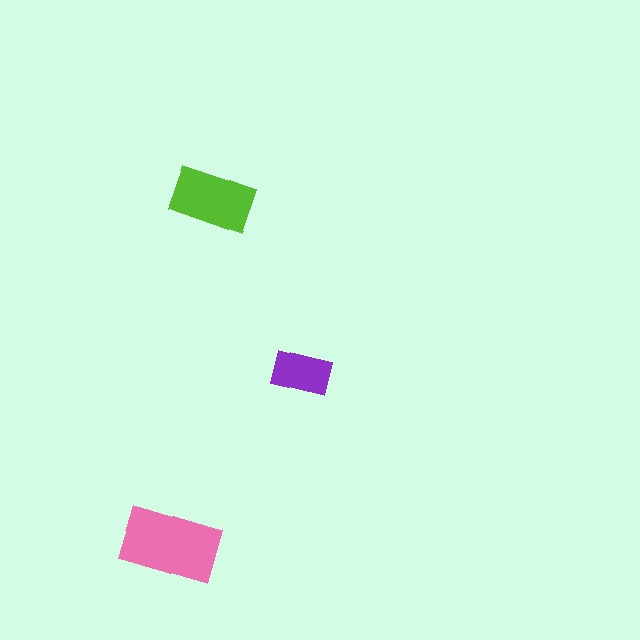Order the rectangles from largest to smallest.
the pink one, the lime one, the purple one.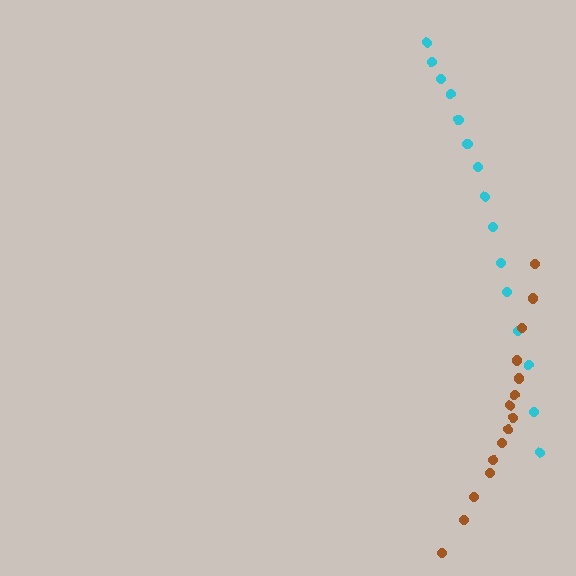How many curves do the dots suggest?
There are 2 distinct paths.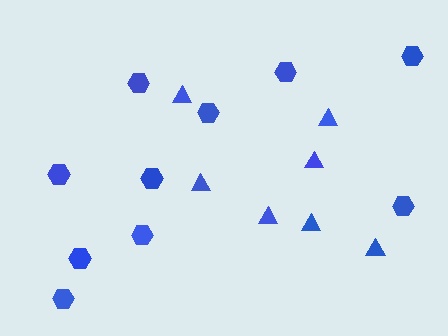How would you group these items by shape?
There are 2 groups: one group of triangles (7) and one group of hexagons (10).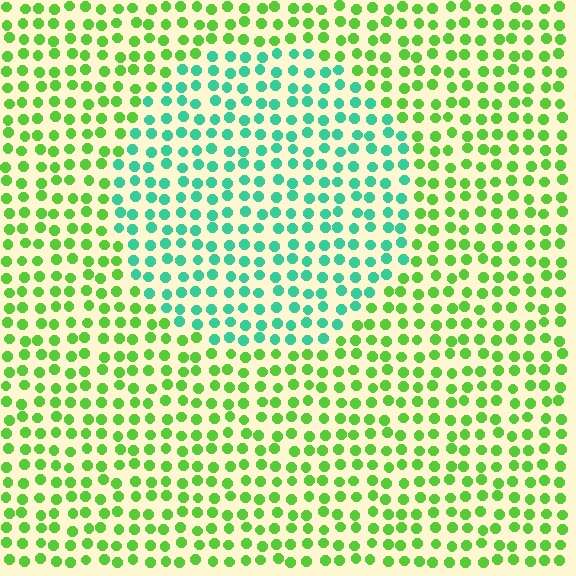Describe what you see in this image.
The image is filled with small lime elements in a uniform arrangement. A circle-shaped region is visible where the elements are tinted to a slightly different hue, forming a subtle color boundary.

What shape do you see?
I see a circle.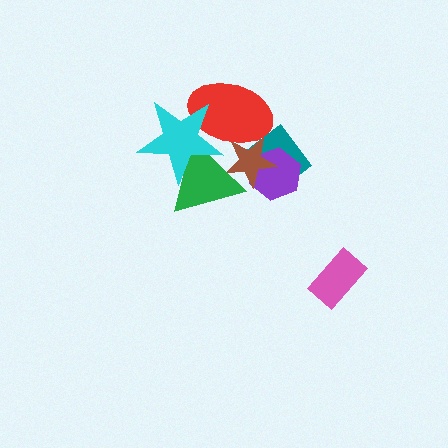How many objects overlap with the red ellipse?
4 objects overlap with the red ellipse.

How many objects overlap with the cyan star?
2 objects overlap with the cyan star.